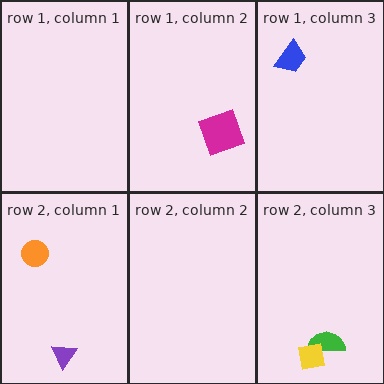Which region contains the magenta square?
The row 1, column 2 region.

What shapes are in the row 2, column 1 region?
The purple triangle, the orange circle.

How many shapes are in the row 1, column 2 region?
1.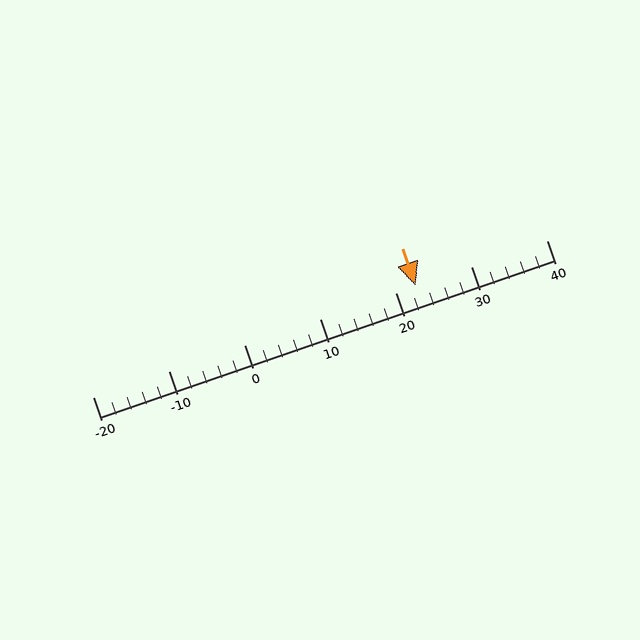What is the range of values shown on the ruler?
The ruler shows values from -20 to 40.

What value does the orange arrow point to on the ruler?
The orange arrow points to approximately 23.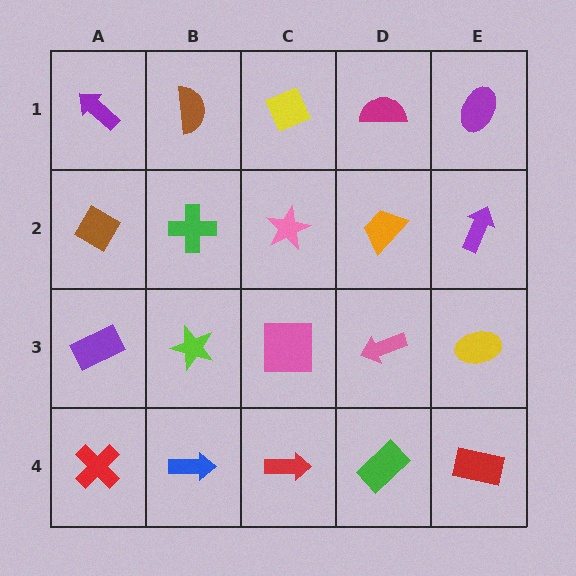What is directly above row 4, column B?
A lime star.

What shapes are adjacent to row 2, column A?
A purple arrow (row 1, column A), a purple rectangle (row 3, column A), a green cross (row 2, column B).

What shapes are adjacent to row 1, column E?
A purple arrow (row 2, column E), a magenta semicircle (row 1, column D).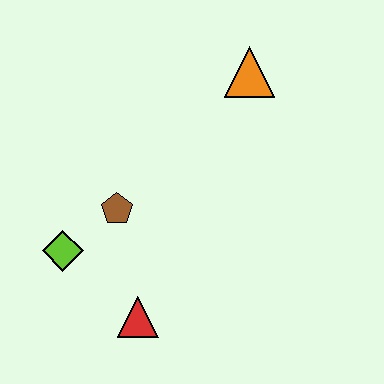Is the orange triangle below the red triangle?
No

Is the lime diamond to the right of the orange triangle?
No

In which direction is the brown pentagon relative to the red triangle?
The brown pentagon is above the red triangle.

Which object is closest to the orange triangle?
The brown pentagon is closest to the orange triangle.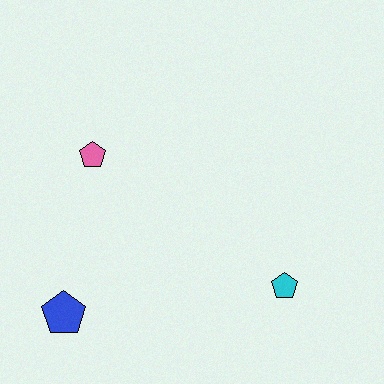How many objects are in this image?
There are 3 objects.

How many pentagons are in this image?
There are 3 pentagons.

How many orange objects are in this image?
There are no orange objects.